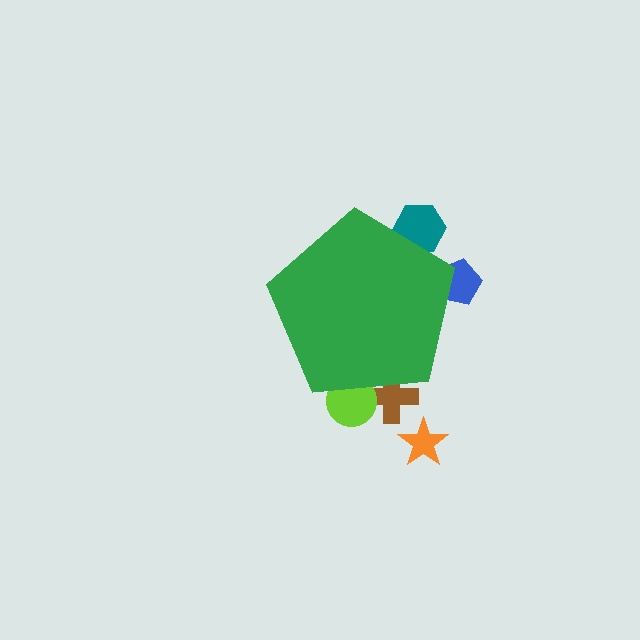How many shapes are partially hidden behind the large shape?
4 shapes are partially hidden.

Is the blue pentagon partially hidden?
Yes, the blue pentagon is partially hidden behind the green pentagon.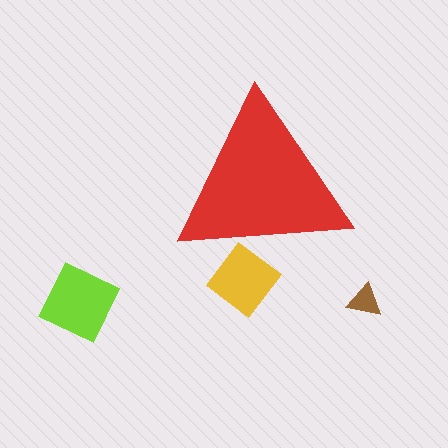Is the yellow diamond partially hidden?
Yes, the yellow diamond is partially hidden behind the red triangle.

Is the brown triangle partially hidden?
No, the brown triangle is fully visible.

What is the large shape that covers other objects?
A red triangle.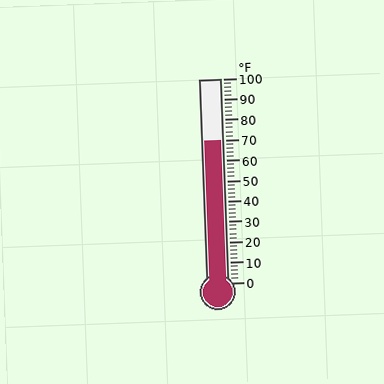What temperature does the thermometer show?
The thermometer shows approximately 70°F.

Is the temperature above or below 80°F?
The temperature is below 80°F.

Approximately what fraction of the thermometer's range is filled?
The thermometer is filled to approximately 70% of its range.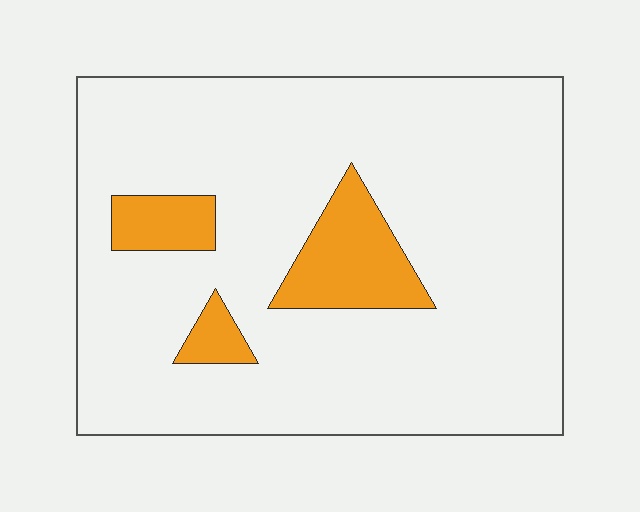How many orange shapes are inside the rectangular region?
3.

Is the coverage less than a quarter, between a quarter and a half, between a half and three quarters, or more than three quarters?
Less than a quarter.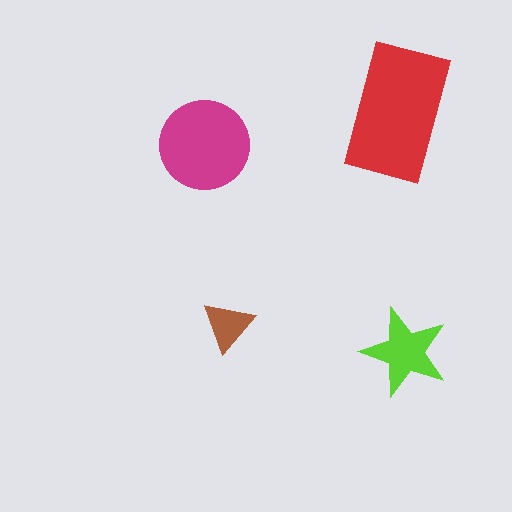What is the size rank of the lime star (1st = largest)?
3rd.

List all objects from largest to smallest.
The red rectangle, the magenta circle, the lime star, the brown triangle.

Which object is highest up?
The red rectangle is topmost.